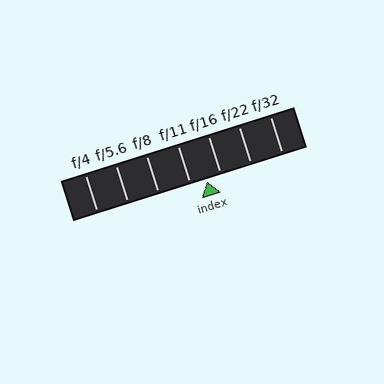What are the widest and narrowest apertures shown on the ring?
The widest aperture shown is f/4 and the narrowest is f/32.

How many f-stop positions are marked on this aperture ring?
There are 7 f-stop positions marked.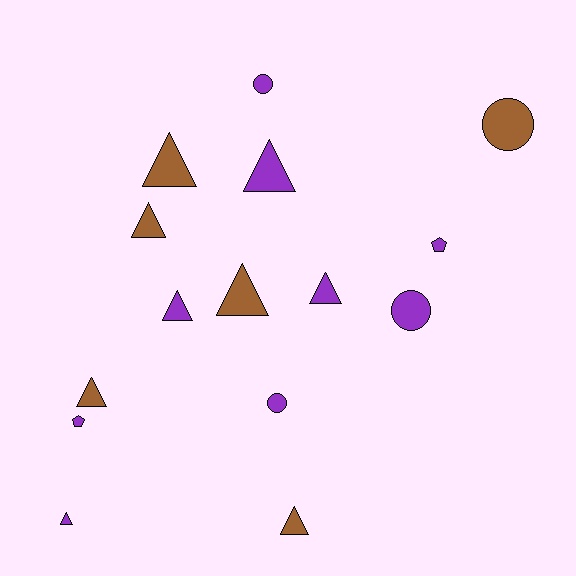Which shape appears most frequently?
Triangle, with 9 objects.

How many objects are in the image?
There are 15 objects.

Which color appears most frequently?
Purple, with 9 objects.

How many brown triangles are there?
There are 5 brown triangles.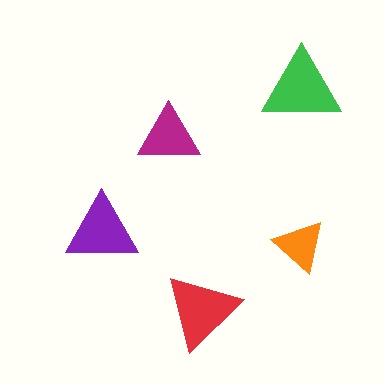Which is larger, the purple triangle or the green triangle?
The green one.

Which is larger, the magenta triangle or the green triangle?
The green one.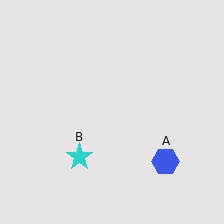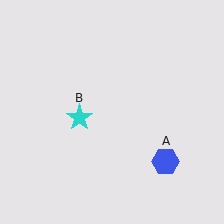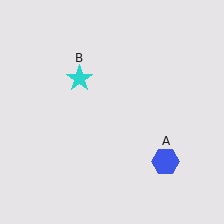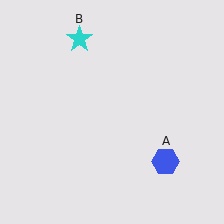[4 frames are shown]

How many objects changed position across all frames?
1 object changed position: cyan star (object B).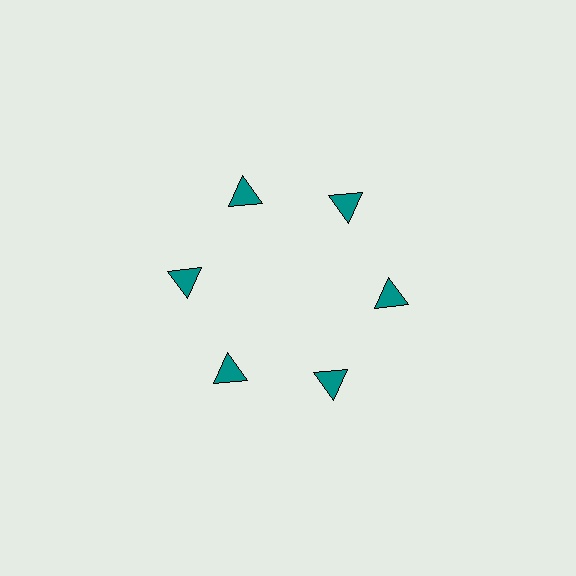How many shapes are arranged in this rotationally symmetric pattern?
There are 6 shapes, arranged in 6 groups of 1.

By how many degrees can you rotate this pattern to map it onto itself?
The pattern maps onto itself every 60 degrees of rotation.